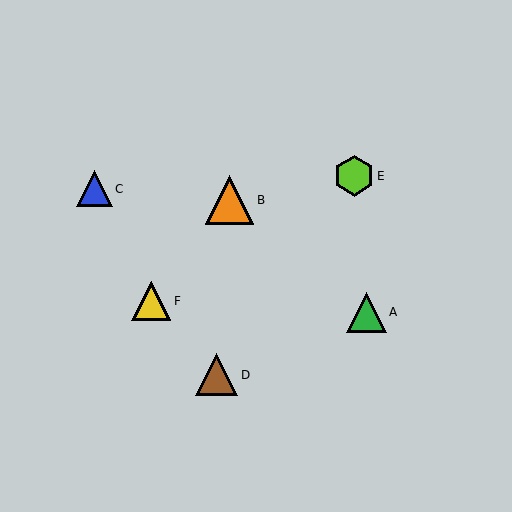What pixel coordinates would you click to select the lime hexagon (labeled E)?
Click at (354, 176) to select the lime hexagon E.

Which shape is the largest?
The orange triangle (labeled B) is the largest.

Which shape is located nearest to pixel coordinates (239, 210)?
The orange triangle (labeled B) at (229, 200) is nearest to that location.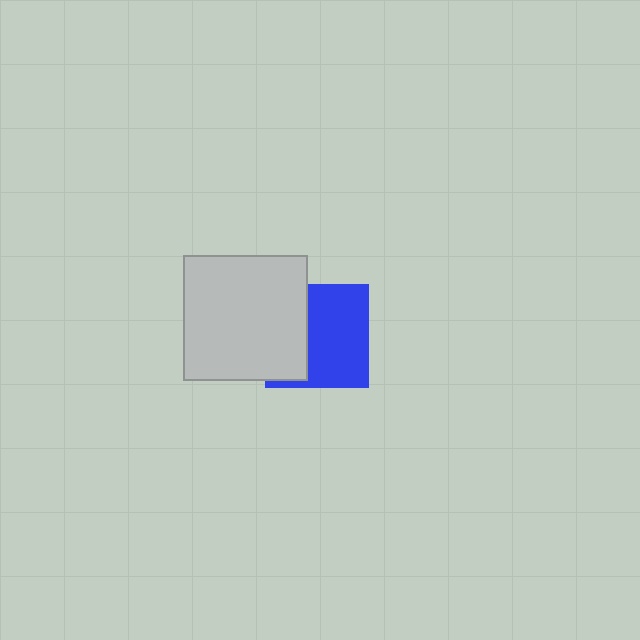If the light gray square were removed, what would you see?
You would see the complete blue square.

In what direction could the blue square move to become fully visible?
The blue square could move right. That would shift it out from behind the light gray square entirely.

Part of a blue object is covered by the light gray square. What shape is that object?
It is a square.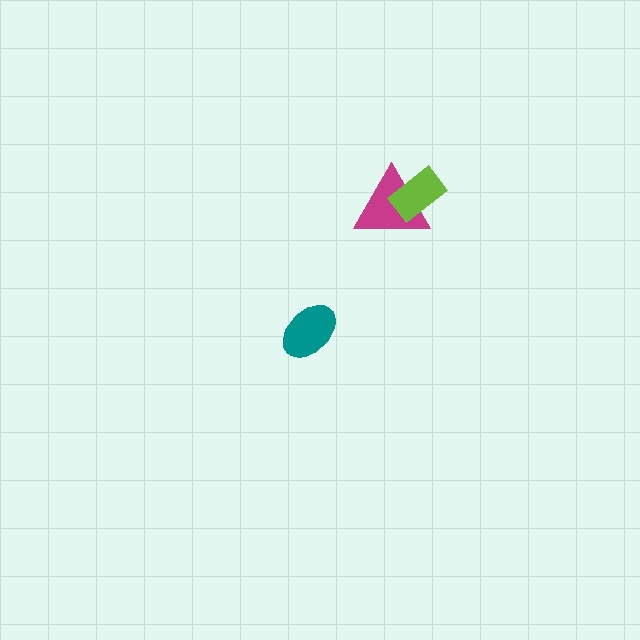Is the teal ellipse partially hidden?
No, no other shape covers it.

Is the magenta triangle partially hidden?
Yes, it is partially covered by another shape.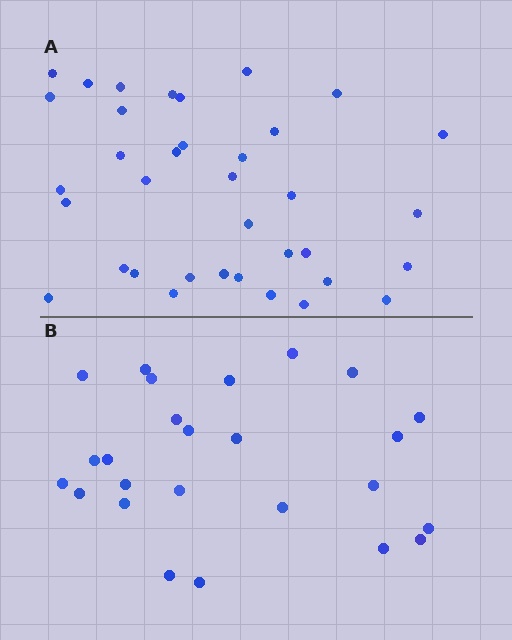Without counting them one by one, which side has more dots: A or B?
Region A (the top region) has more dots.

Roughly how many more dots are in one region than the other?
Region A has roughly 12 or so more dots than region B.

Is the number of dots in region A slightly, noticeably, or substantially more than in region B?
Region A has noticeably more, but not dramatically so. The ratio is roughly 1.4 to 1.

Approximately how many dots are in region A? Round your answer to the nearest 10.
About 40 dots. (The exact count is 36, which rounds to 40.)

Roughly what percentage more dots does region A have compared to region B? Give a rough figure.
About 45% more.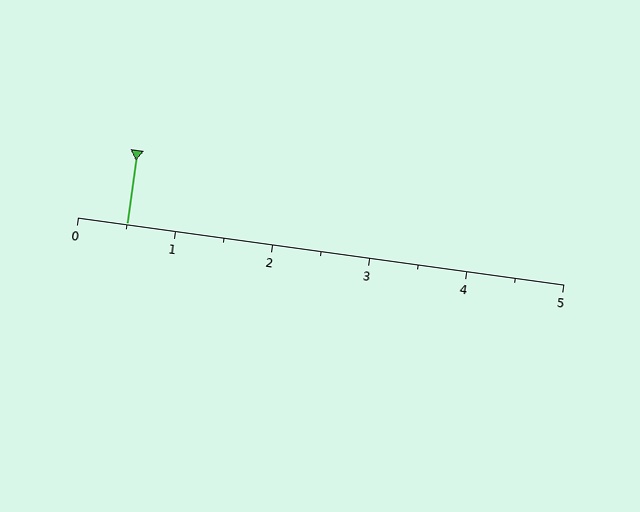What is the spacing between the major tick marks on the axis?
The major ticks are spaced 1 apart.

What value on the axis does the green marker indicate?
The marker indicates approximately 0.5.